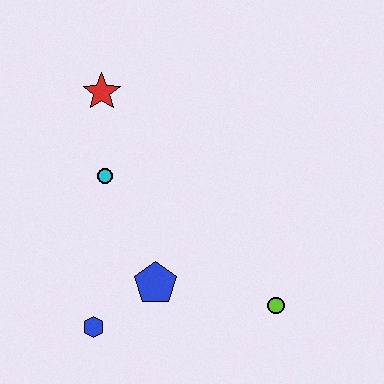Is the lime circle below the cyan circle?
Yes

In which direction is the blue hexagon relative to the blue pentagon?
The blue hexagon is to the left of the blue pentagon.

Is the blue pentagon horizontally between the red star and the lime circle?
Yes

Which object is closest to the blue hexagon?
The blue pentagon is closest to the blue hexagon.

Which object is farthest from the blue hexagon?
The red star is farthest from the blue hexagon.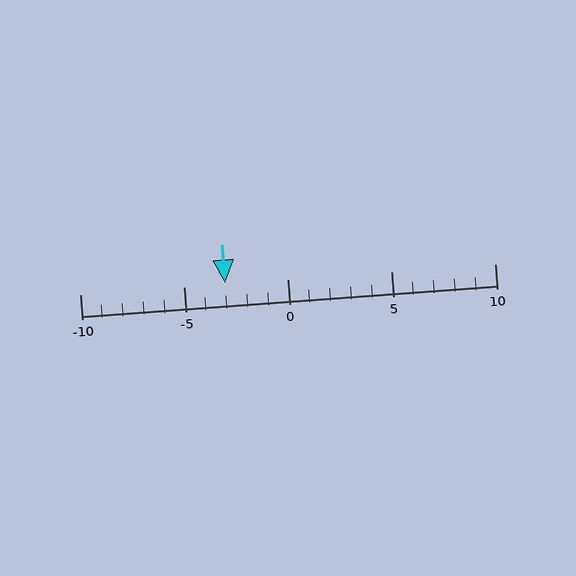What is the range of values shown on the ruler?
The ruler shows values from -10 to 10.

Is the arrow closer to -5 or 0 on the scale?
The arrow is closer to -5.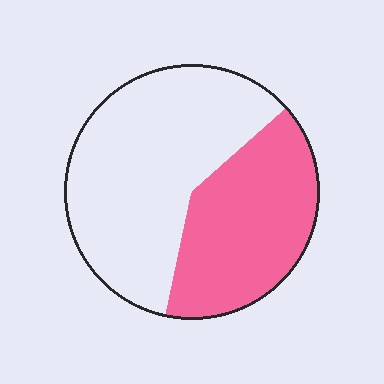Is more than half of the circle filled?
No.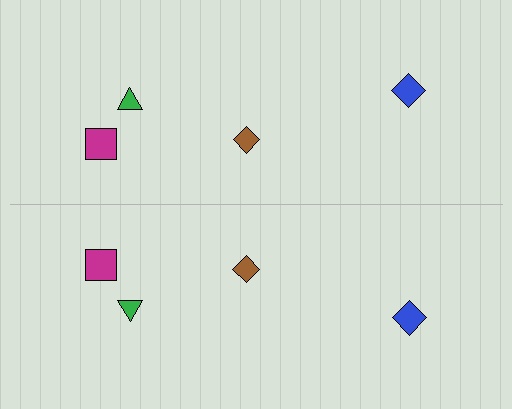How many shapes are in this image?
There are 8 shapes in this image.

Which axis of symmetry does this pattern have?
The pattern has a horizontal axis of symmetry running through the center of the image.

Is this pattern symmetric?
Yes, this pattern has bilateral (reflection) symmetry.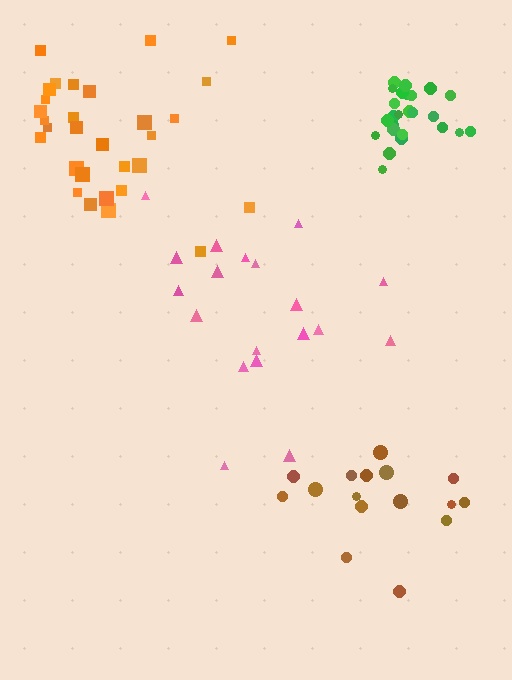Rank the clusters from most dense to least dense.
green, orange, brown, pink.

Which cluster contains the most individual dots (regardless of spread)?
Orange (30).